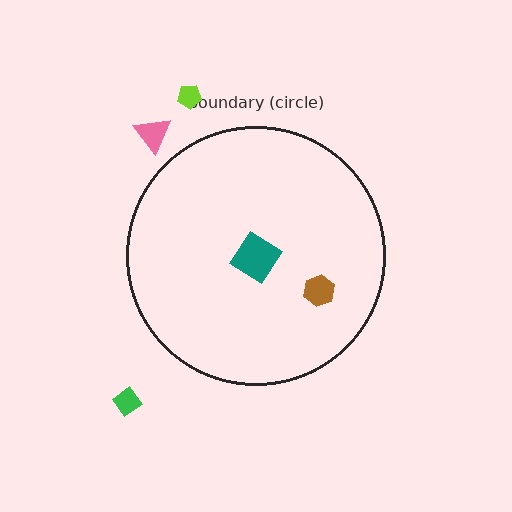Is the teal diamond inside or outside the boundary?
Inside.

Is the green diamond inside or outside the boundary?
Outside.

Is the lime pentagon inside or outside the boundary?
Outside.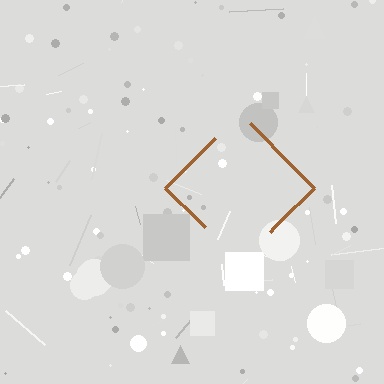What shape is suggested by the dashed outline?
The dashed outline suggests a diamond.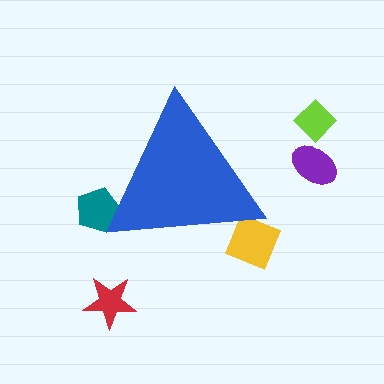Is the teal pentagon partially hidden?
Yes, the teal pentagon is partially hidden behind the blue triangle.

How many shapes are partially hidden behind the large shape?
2 shapes are partially hidden.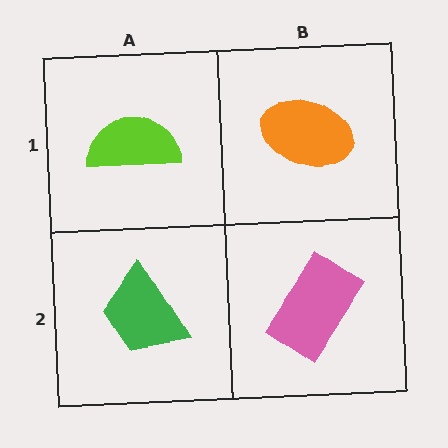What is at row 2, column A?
A green trapezoid.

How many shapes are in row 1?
2 shapes.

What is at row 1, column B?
An orange ellipse.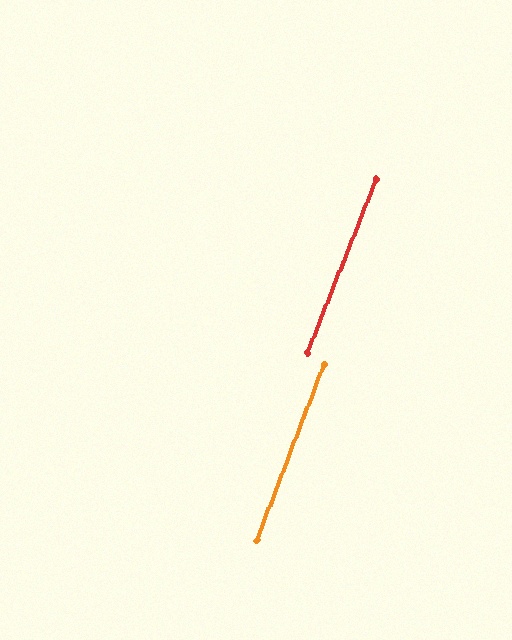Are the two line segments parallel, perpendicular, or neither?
Parallel — their directions differ by only 0.5°.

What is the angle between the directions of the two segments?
Approximately 1 degree.